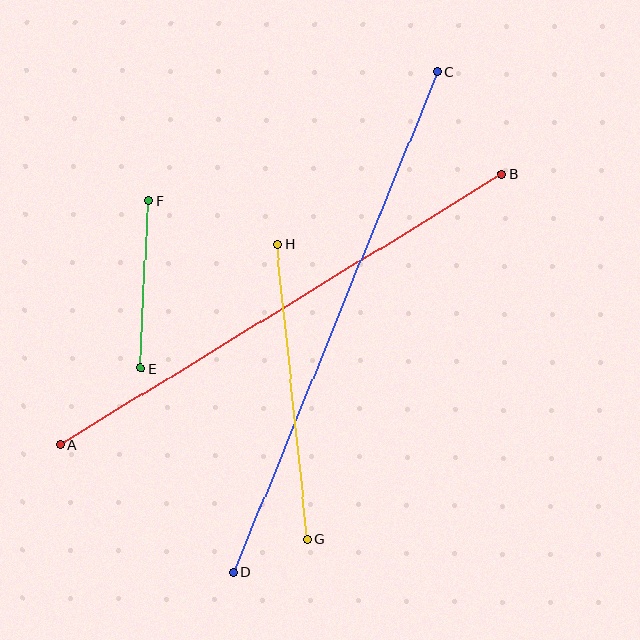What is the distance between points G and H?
The distance is approximately 297 pixels.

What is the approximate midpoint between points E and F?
The midpoint is at approximately (144, 284) pixels.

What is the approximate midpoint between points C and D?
The midpoint is at approximately (335, 322) pixels.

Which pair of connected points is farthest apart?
Points C and D are farthest apart.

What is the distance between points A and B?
The distance is approximately 518 pixels.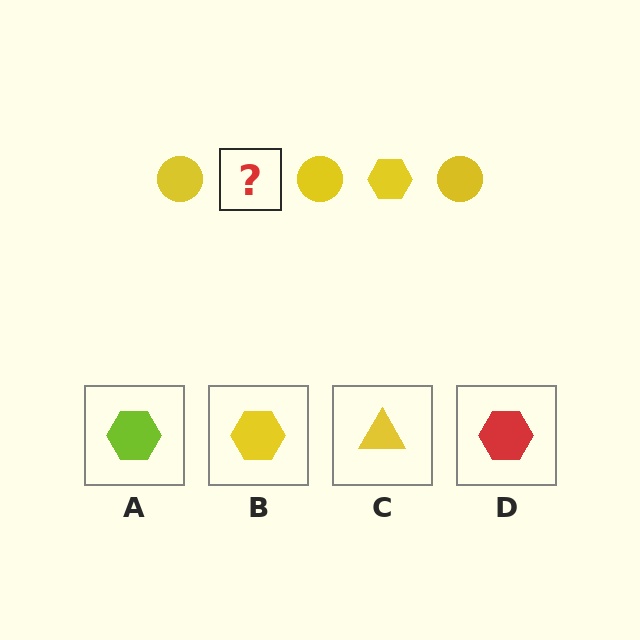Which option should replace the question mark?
Option B.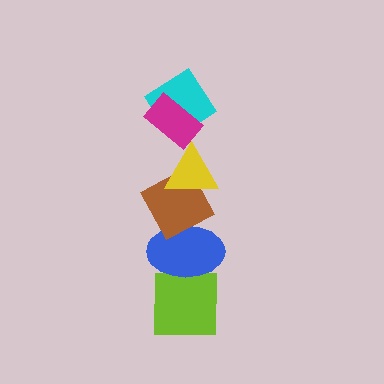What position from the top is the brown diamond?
The brown diamond is 4th from the top.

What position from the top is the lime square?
The lime square is 6th from the top.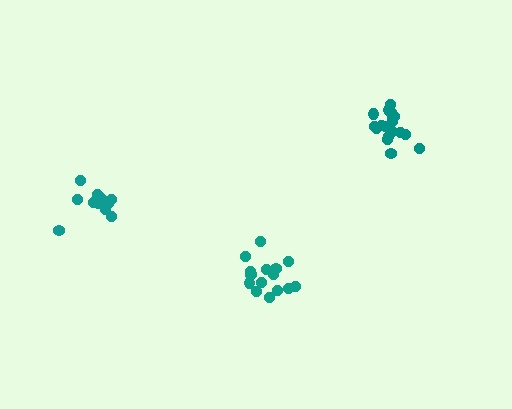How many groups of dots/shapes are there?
There are 3 groups.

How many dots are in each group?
Group 1: 18 dots, Group 2: 14 dots, Group 3: 15 dots (47 total).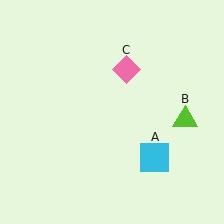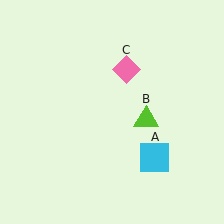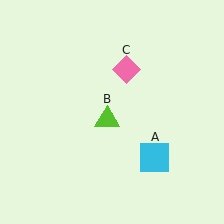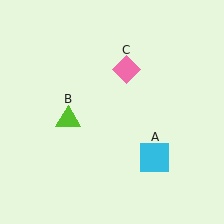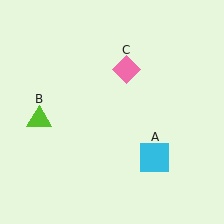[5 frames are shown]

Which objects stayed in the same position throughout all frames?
Cyan square (object A) and pink diamond (object C) remained stationary.